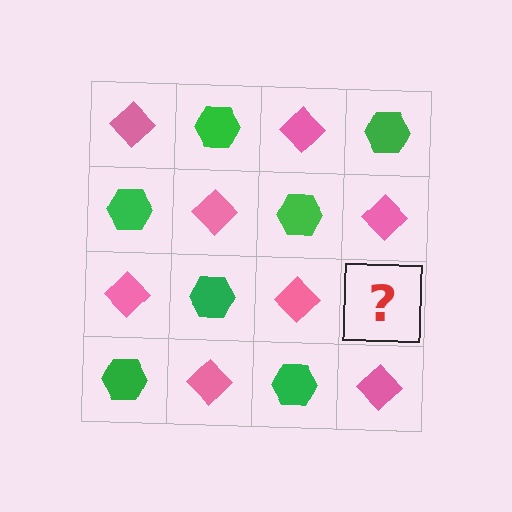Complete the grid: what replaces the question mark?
The question mark should be replaced with a green hexagon.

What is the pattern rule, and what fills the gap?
The rule is that it alternates pink diamond and green hexagon in a checkerboard pattern. The gap should be filled with a green hexagon.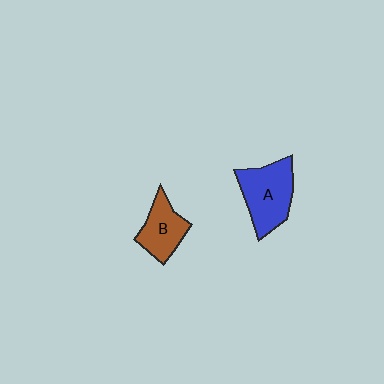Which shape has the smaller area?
Shape B (brown).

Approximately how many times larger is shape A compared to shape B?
Approximately 1.4 times.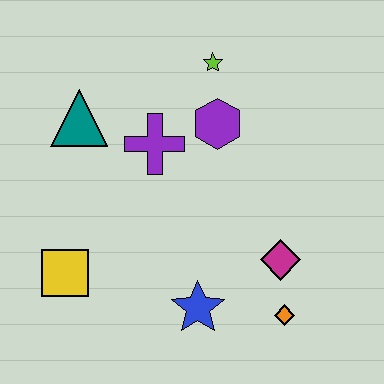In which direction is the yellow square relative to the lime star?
The yellow square is below the lime star.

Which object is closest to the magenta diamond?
The orange diamond is closest to the magenta diamond.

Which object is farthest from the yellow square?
The lime star is farthest from the yellow square.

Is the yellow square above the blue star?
Yes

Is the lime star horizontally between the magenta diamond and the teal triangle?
Yes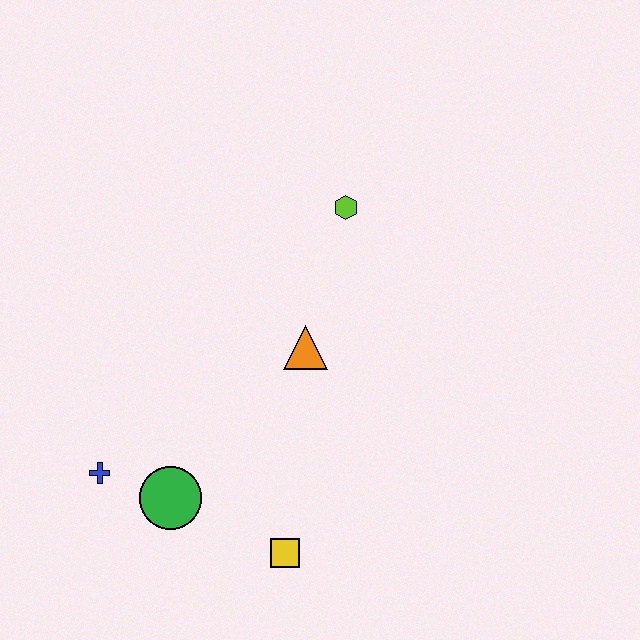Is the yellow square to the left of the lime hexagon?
Yes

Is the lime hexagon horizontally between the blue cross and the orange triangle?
No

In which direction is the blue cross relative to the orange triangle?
The blue cross is to the left of the orange triangle.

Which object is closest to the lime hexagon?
The orange triangle is closest to the lime hexagon.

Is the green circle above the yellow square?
Yes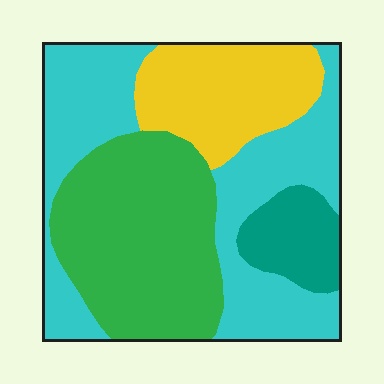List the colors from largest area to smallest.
From largest to smallest: cyan, green, yellow, teal.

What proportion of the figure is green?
Green covers 33% of the figure.